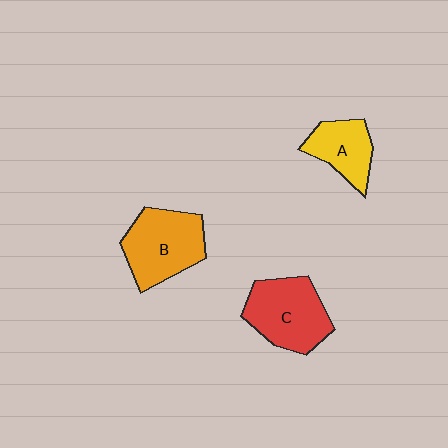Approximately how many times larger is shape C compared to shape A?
Approximately 1.5 times.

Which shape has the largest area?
Shape C (red).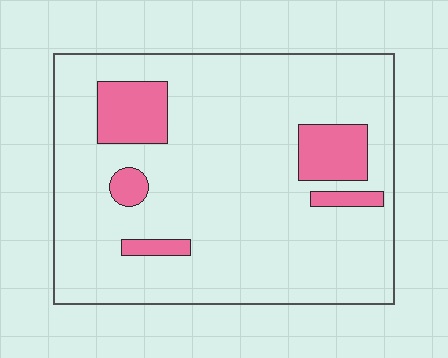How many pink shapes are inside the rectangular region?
5.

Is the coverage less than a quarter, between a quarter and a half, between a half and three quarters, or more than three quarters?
Less than a quarter.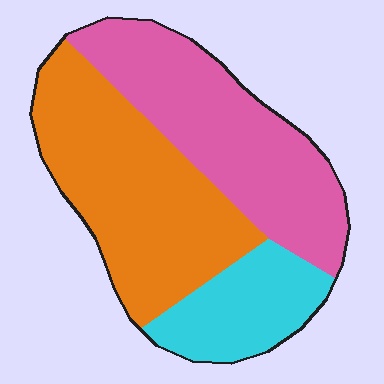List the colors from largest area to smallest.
From largest to smallest: orange, pink, cyan.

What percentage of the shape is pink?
Pink takes up between a quarter and a half of the shape.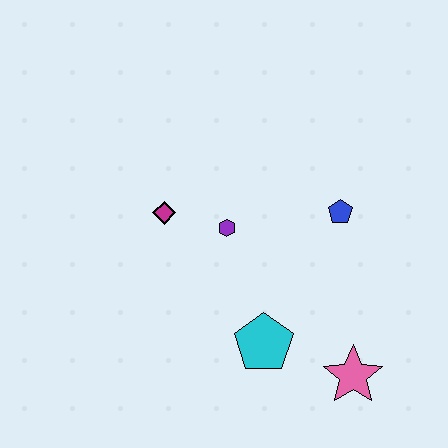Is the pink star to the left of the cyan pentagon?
No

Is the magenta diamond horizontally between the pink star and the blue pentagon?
No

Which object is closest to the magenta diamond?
The purple hexagon is closest to the magenta diamond.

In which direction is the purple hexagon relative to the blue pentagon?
The purple hexagon is to the left of the blue pentagon.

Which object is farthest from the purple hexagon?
The pink star is farthest from the purple hexagon.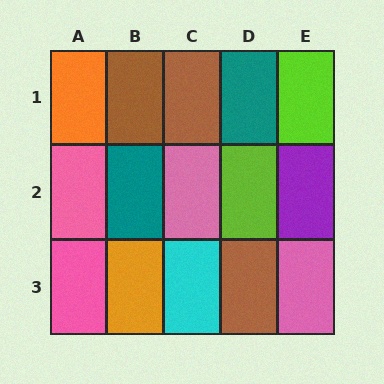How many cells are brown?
3 cells are brown.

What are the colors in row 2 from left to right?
Pink, teal, pink, lime, purple.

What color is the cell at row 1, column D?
Teal.